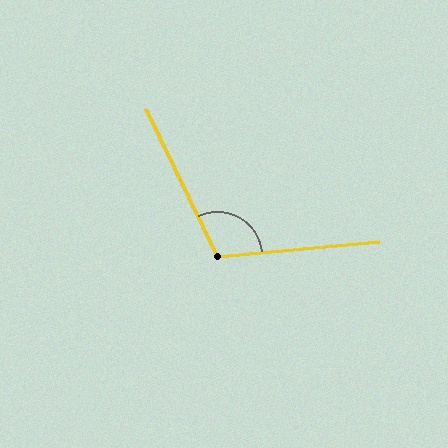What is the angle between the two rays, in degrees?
Approximately 111 degrees.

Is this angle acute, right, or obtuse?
It is obtuse.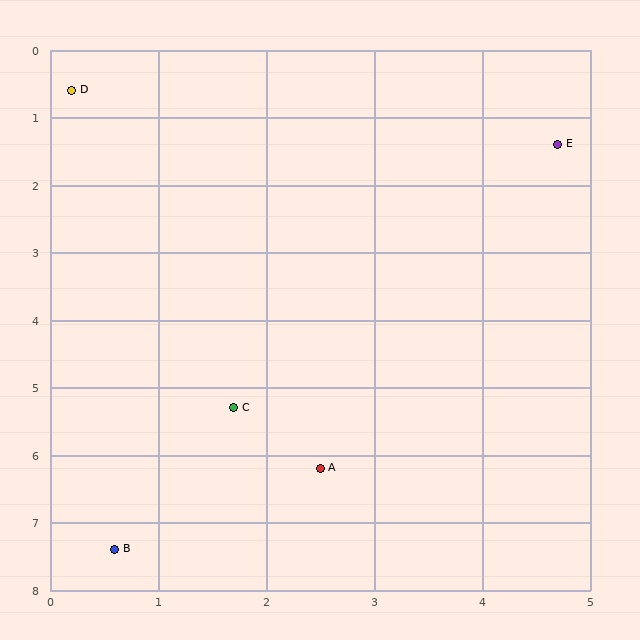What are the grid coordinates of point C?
Point C is at approximately (1.7, 5.3).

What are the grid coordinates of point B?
Point B is at approximately (0.6, 7.4).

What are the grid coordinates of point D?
Point D is at approximately (0.2, 0.6).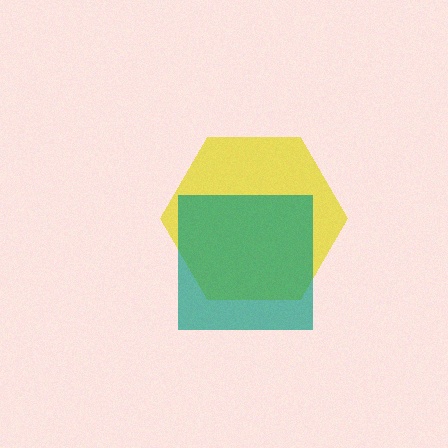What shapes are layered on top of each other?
The layered shapes are: a yellow hexagon, a teal square.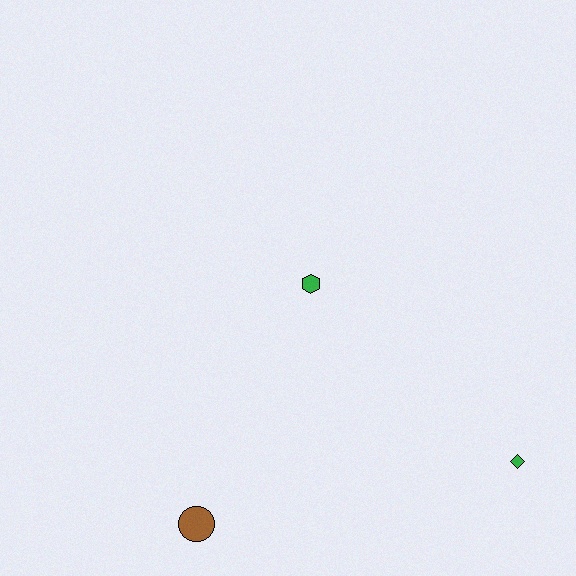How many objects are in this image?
There are 3 objects.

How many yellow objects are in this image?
There are no yellow objects.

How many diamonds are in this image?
There is 1 diamond.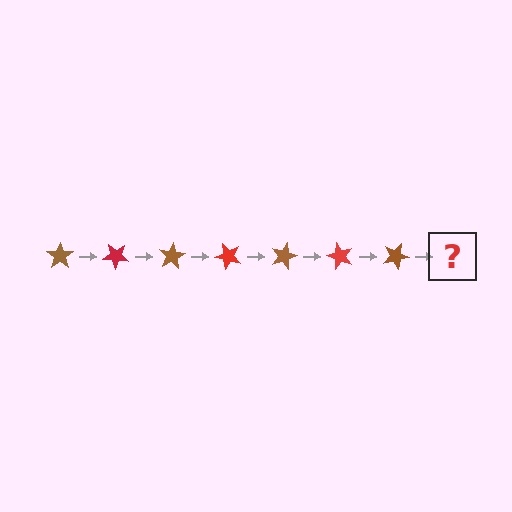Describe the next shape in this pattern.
It should be a red star, rotated 280 degrees from the start.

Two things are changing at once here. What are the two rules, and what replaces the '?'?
The two rules are that it rotates 40 degrees each step and the color cycles through brown and red. The '?' should be a red star, rotated 280 degrees from the start.